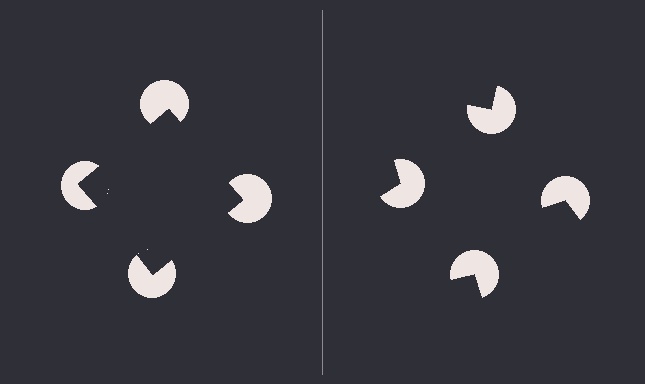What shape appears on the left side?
An illusory square.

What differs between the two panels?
The pac-man discs are positioned identically on both sides; only the wedge orientations differ. On the left they align to a square; on the right they are misaligned.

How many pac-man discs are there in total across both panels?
8 — 4 on each side.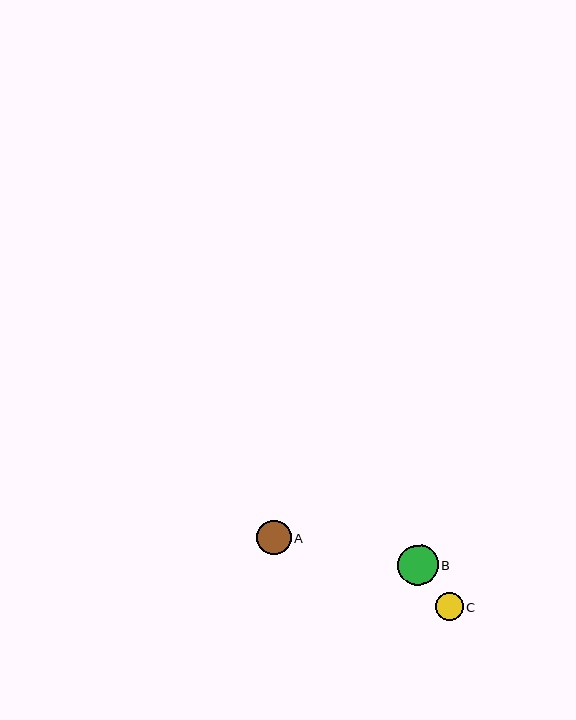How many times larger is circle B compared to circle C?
Circle B is approximately 1.5 times the size of circle C.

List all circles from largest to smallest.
From largest to smallest: B, A, C.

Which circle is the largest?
Circle B is the largest with a size of approximately 40 pixels.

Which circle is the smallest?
Circle C is the smallest with a size of approximately 28 pixels.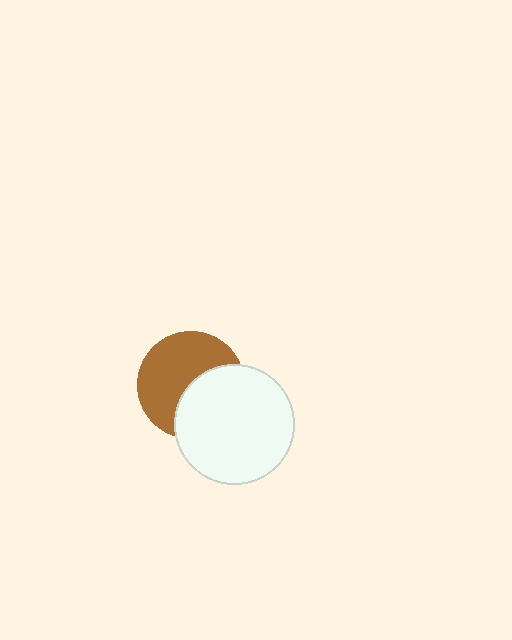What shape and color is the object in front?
The object in front is a white circle.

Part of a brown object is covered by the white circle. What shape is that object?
It is a circle.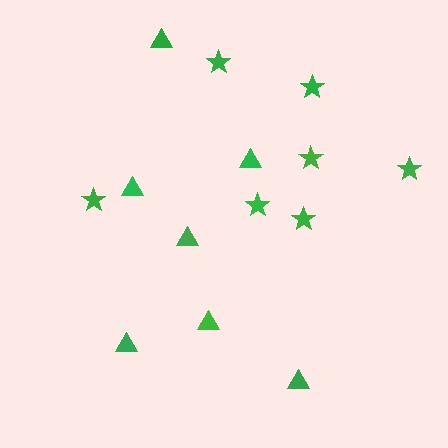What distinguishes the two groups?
There are 2 groups: one group of triangles (7) and one group of stars (7).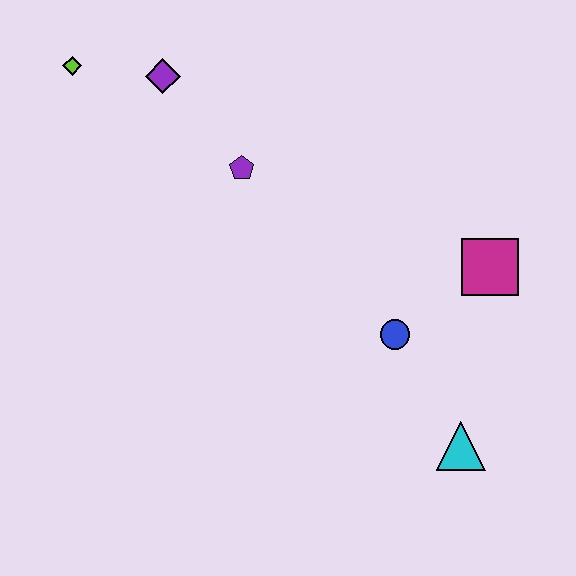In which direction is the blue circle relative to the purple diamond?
The blue circle is below the purple diamond.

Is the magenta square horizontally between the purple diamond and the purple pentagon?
No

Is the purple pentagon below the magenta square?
No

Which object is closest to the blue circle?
The magenta square is closest to the blue circle.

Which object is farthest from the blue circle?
The lime diamond is farthest from the blue circle.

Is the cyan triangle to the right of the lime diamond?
Yes